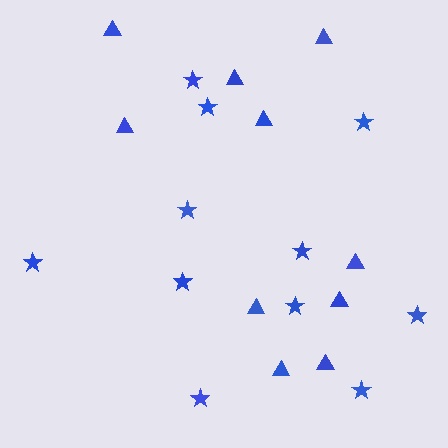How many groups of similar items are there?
There are 2 groups: one group of triangles (10) and one group of stars (11).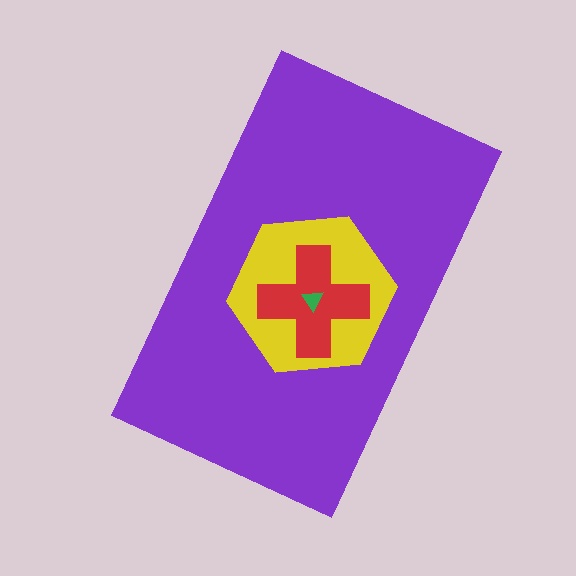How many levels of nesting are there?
4.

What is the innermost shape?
The green triangle.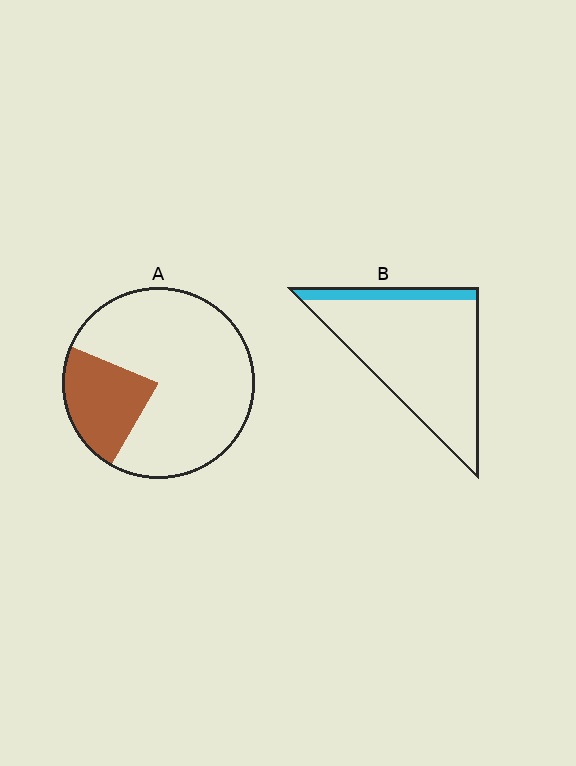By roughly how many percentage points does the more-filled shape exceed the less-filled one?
By roughly 10 percentage points (A over B).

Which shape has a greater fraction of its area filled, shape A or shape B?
Shape A.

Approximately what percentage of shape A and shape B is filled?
A is approximately 25% and B is approximately 15%.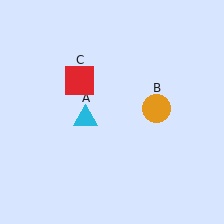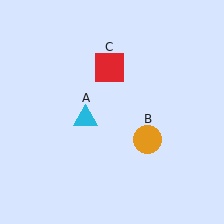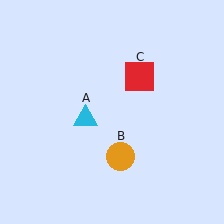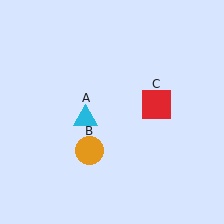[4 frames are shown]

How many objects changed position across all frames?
2 objects changed position: orange circle (object B), red square (object C).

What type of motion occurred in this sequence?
The orange circle (object B), red square (object C) rotated clockwise around the center of the scene.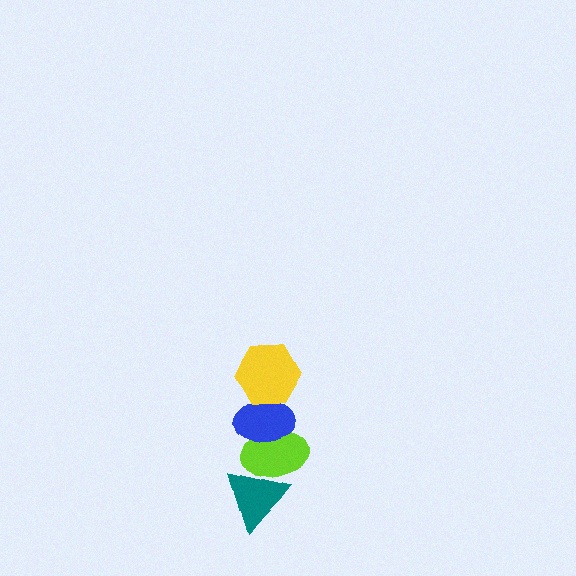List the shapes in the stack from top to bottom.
From top to bottom: the yellow hexagon, the blue ellipse, the lime ellipse, the teal triangle.